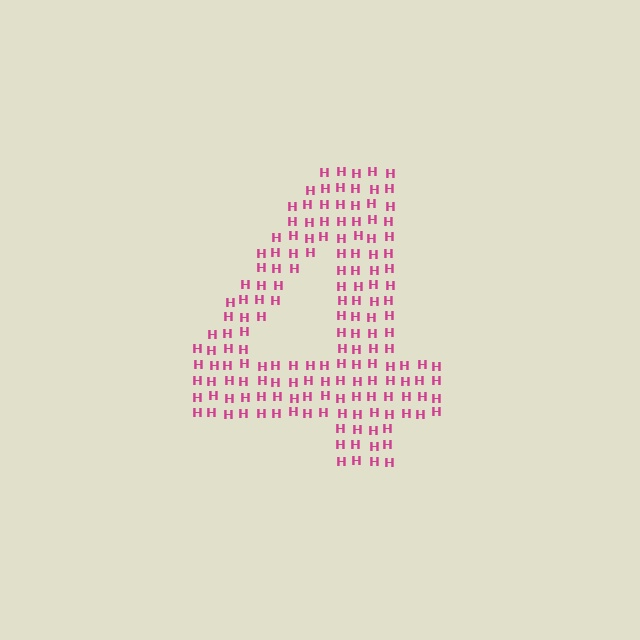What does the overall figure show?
The overall figure shows the digit 4.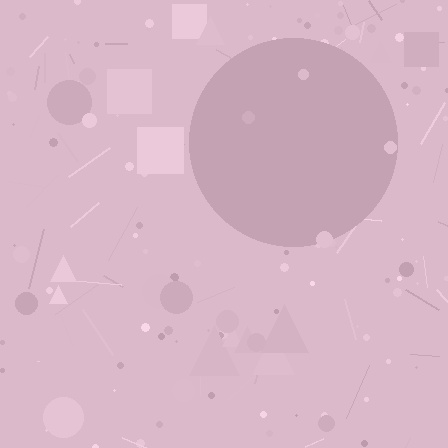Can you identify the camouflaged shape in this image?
The camouflaged shape is a circle.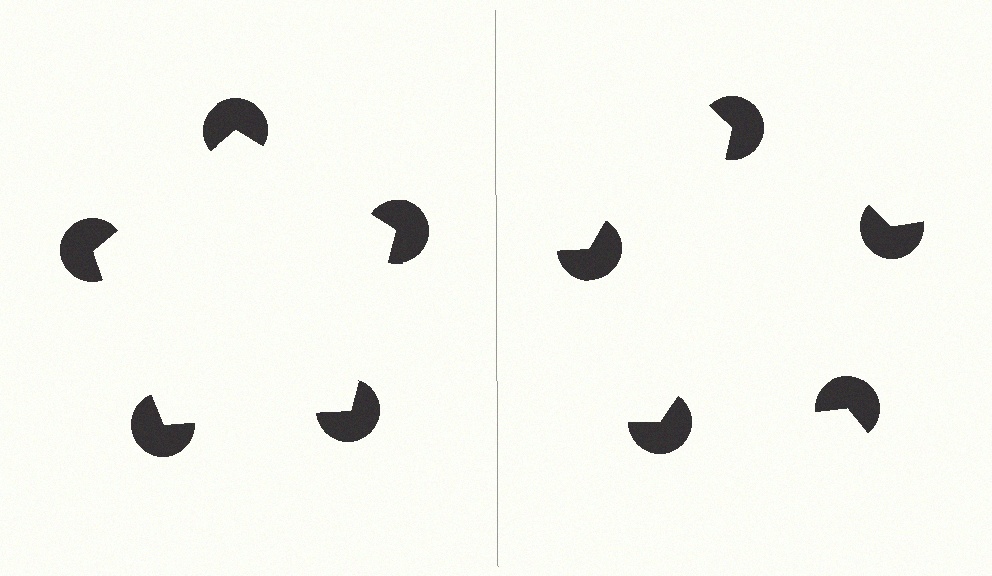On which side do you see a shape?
An illusory pentagon appears on the left side. On the right side the wedge cuts are rotated, so no coherent shape forms.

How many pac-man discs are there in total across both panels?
10 — 5 on each side.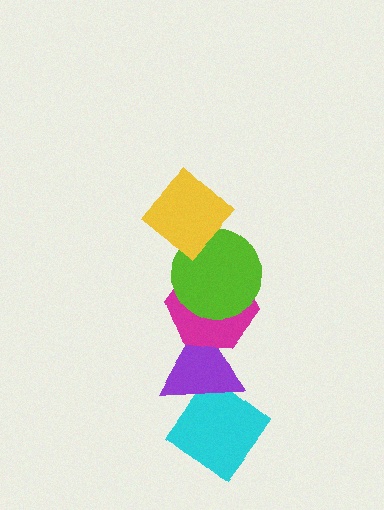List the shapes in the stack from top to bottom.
From top to bottom: the yellow diamond, the lime circle, the magenta hexagon, the purple triangle, the cyan diamond.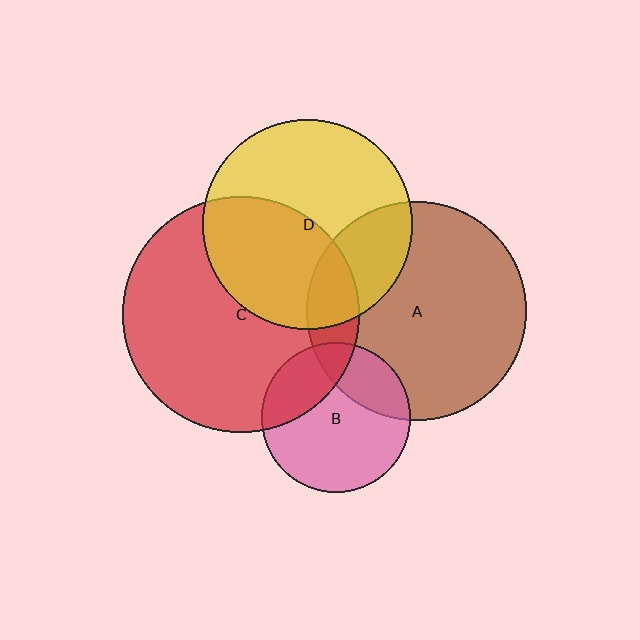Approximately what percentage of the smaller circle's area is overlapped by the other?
Approximately 25%.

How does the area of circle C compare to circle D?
Approximately 1.3 times.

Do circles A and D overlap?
Yes.